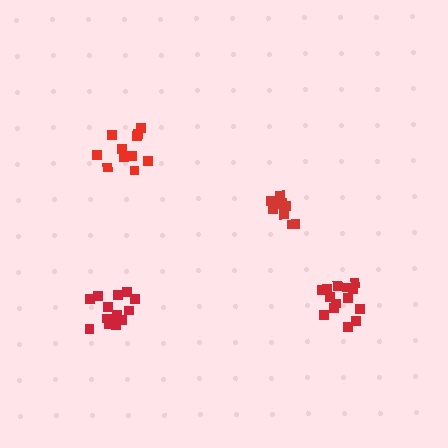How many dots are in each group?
Group 1: 14 dots, Group 2: 10 dots, Group 3: 11 dots, Group 4: 13 dots (48 total).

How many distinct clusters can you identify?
There are 4 distinct clusters.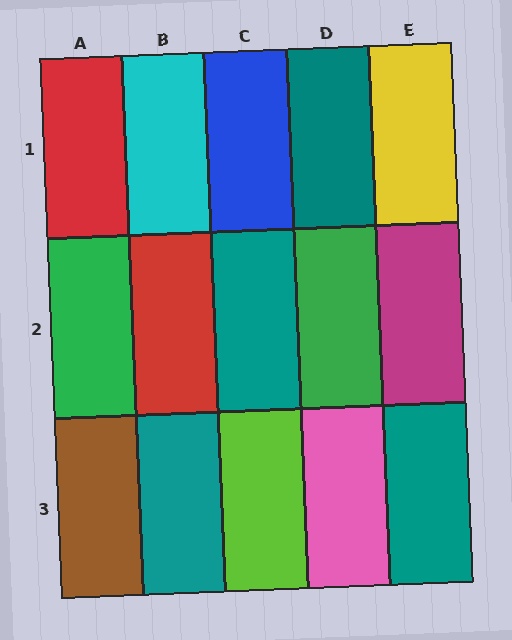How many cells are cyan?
1 cell is cyan.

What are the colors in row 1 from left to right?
Red, cyan, blue, teal, yellow.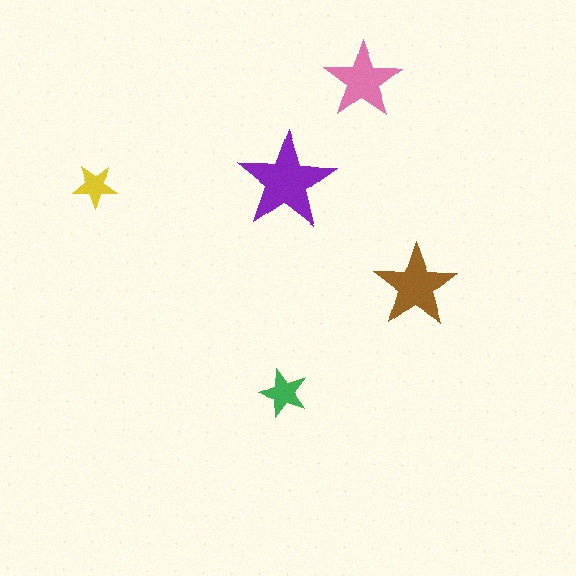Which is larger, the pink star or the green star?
The pink one.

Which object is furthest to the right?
The brown star is rightmost.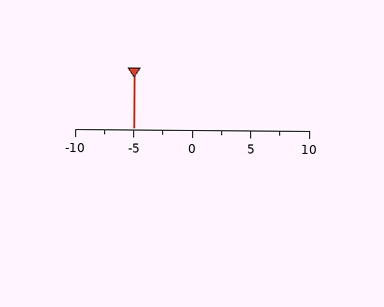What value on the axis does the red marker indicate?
The marker indicates approximately -5.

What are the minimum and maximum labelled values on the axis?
The axis runs from -10 to 10.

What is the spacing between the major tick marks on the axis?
The major ticks are spaced 5 apart.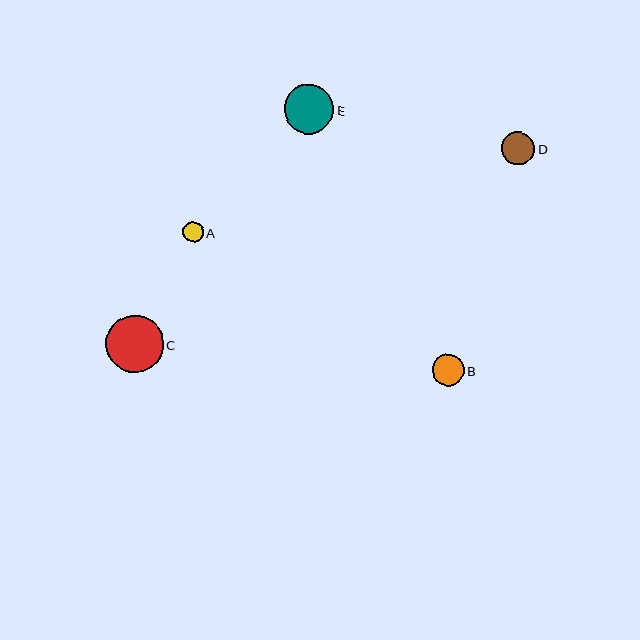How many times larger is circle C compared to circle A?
Circle C is approximately 2.8 times the size of circle A.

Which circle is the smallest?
Circle A is the smallest with a size of approximately 21 pixels.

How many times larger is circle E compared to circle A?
Circle E is approximately 2.4 times the size of circle A.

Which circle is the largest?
Circle C is the largest with a size of approximately 58 pixels.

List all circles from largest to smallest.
From largest to smallest: C, E, D, B, A.